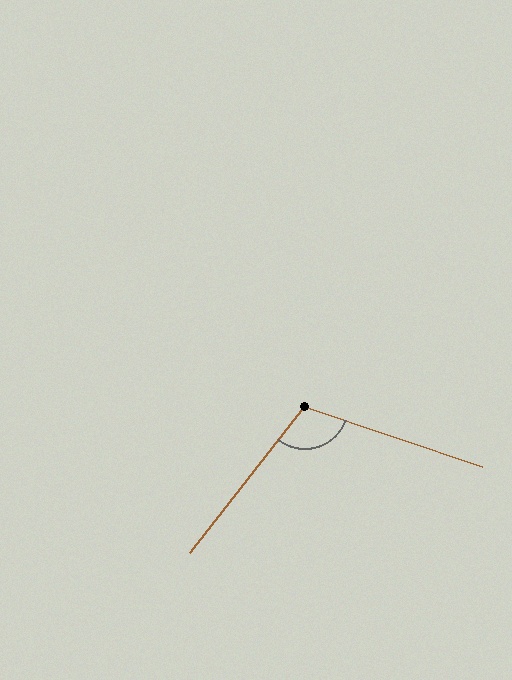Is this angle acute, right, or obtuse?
It is obtuse.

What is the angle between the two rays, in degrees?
Approximately 109 degrees.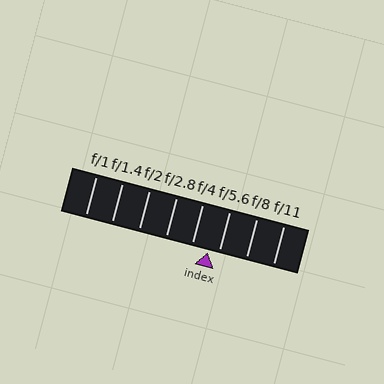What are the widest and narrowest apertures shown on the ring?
The widest aperture shown is f/1 and the narrowest is f/11.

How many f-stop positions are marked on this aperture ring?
There are 8 f-stop positions marked.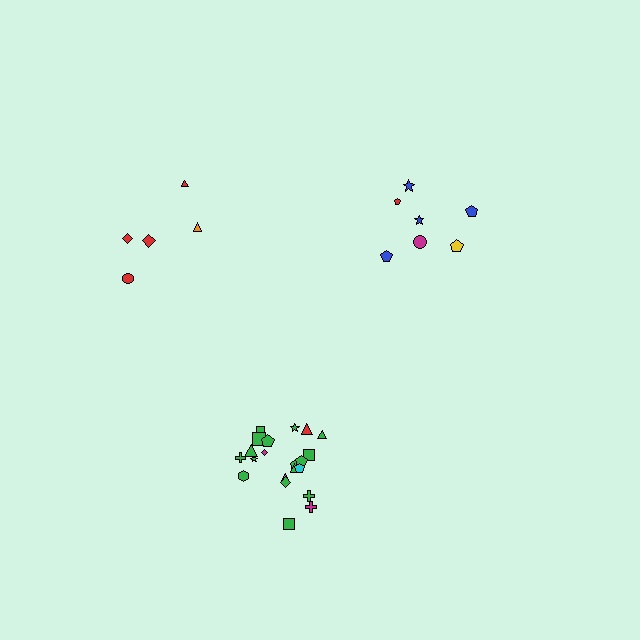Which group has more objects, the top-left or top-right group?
The top-right group.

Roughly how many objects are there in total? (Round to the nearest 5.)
Roughly 35 objects in total.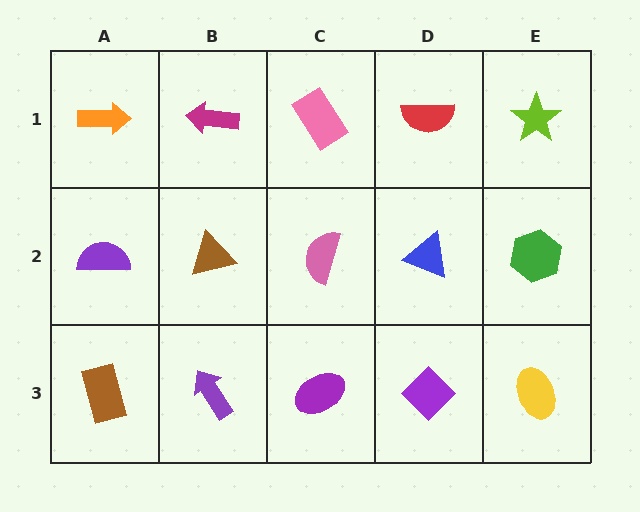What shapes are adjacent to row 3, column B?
A brown triangle (row 2, column B), a brown rectangle (row 3, column A), a purple ellipse (row 3, column C).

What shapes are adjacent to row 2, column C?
A pink rectangle (row 1, column C), a purple ellipse (row 3, column C), a brown triangle (row 2, column B), a blue triangle (row 2, column D).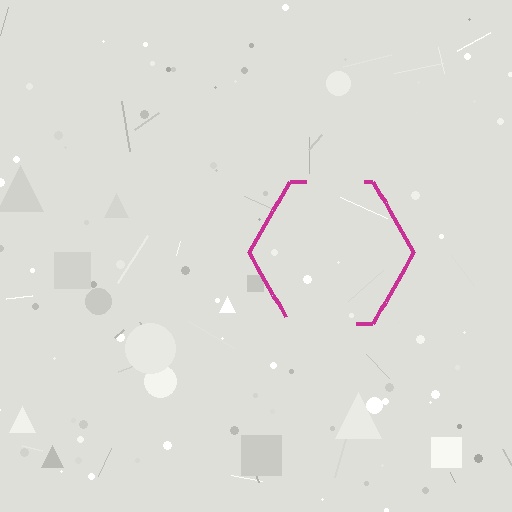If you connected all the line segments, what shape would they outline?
They would outline a hexagon.